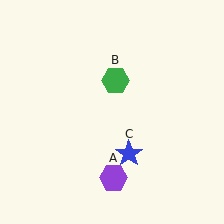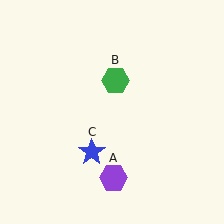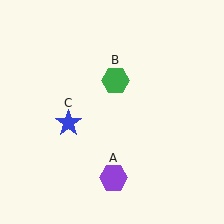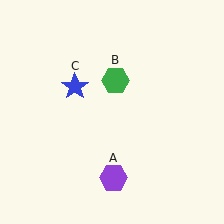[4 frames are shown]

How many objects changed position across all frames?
1 object changed position: blue star (object C).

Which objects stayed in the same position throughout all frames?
Purple hexagon (object A) and green hexagon (object B) remained stationary.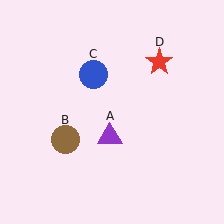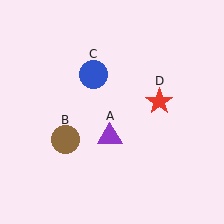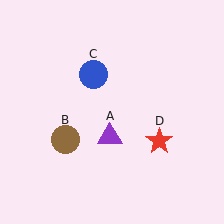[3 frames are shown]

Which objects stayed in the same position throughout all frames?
Purple triangle (object A) and brown circle (object B) and blue circle (object C) remained stationary.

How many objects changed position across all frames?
1 object changed position: red star (object D).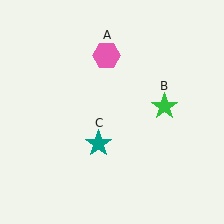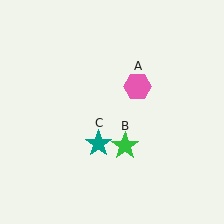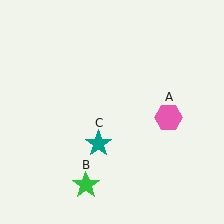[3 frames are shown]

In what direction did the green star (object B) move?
The green star (object B) moved down and to the left.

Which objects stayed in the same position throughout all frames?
Teal star (object C) remained stationary.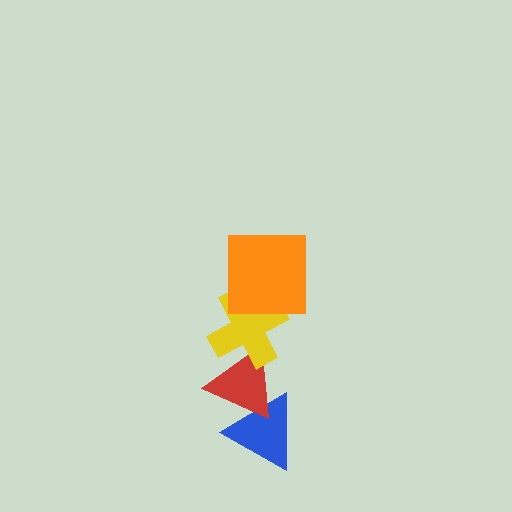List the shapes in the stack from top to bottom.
From top to bottom: the orange square, the yellow cross, the red triangle, the blue triangle.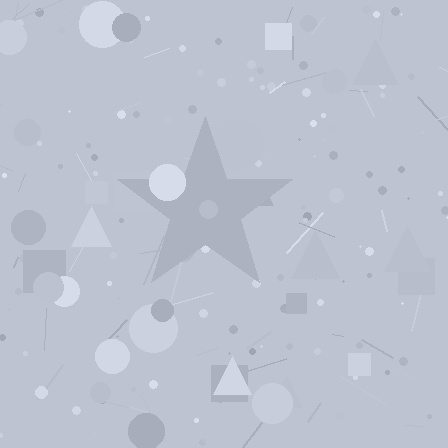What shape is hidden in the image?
A star is hidden in the image.